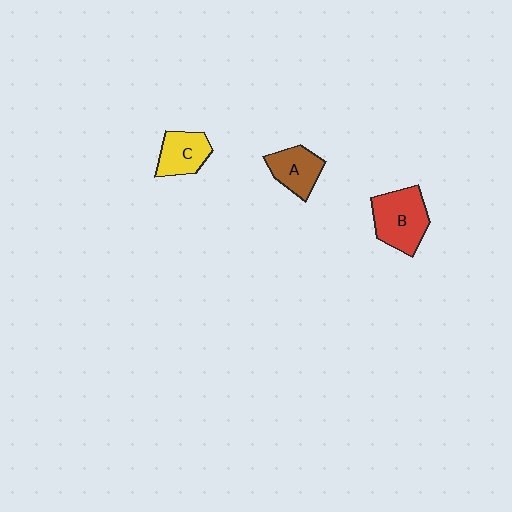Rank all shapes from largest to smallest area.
From largest to smallest: B (red), A (brown), C (yellow).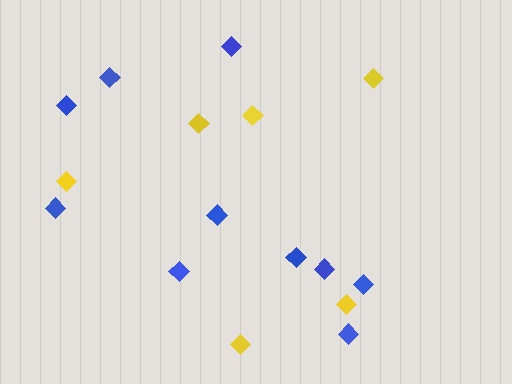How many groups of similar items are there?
There are 2 groups: one group of blue diamonds (10) and one group of yellow diamonds (6).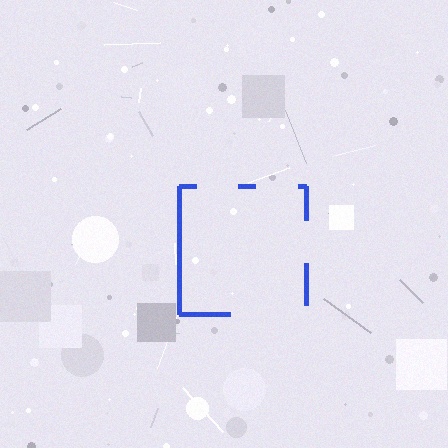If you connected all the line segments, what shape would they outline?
They would outline a square.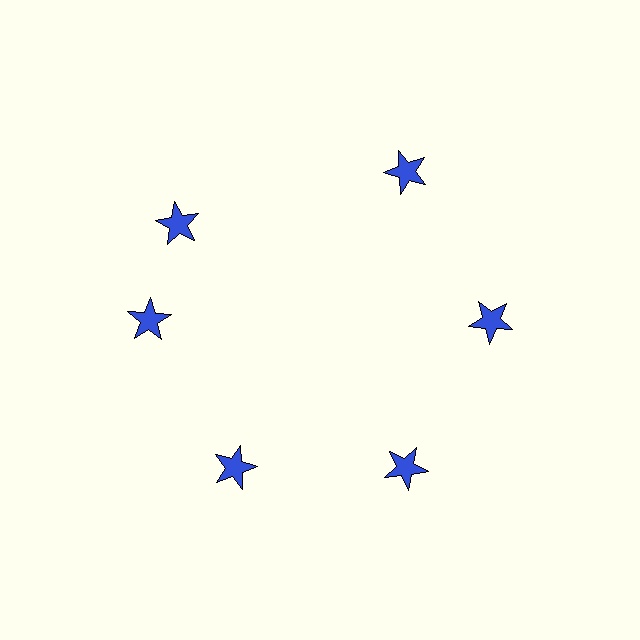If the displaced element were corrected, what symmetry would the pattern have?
It would have 6-fold rotational symmetry — the pattern would map onto itself every 60 degrees.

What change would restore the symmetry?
The symmetry would be restored by rotating it back into even spacing with its neighbors so that all 6 stars sit at equal angles and equal distance from the center.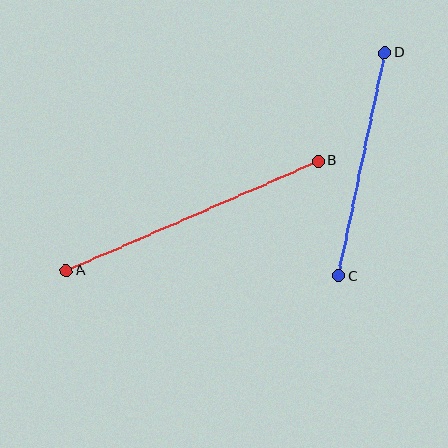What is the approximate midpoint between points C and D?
The midpoint is at approximately (362, 164) pixels.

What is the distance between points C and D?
The distance is approximately 228 pixels.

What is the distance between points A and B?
The distance is approximately 274 pixels.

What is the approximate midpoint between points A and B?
The midpoint is at approximately (192, 216) pixels.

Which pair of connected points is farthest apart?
Points A and B are farthest apart.